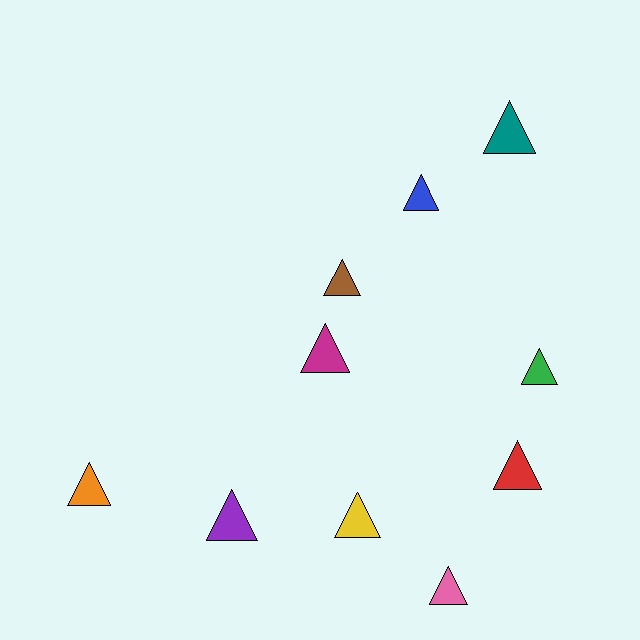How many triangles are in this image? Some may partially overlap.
There are 10 triangles.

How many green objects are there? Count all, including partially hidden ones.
There is 1 green object.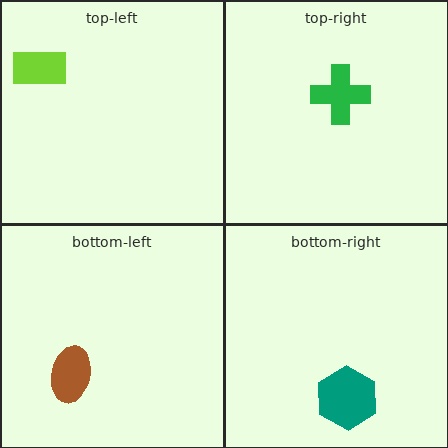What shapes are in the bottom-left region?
The brown ellipse.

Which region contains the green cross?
The top-right region.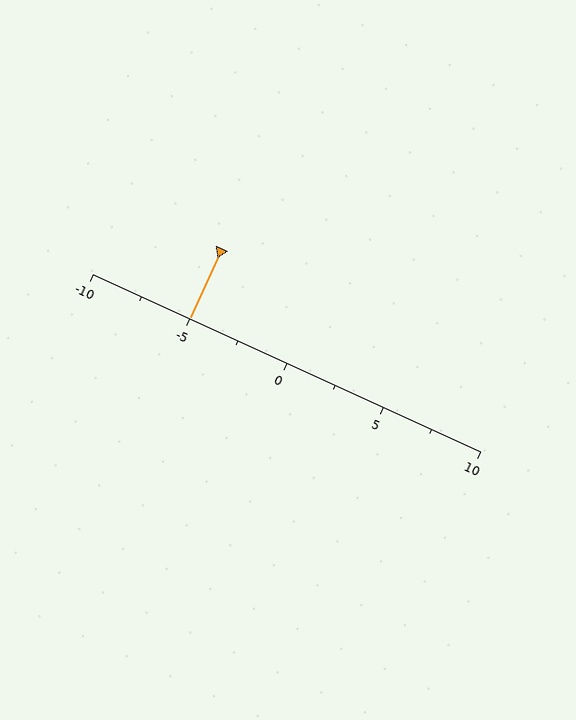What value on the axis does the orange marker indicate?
The marker indicates approximately -5.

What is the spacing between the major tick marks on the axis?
The major ticks are spaced 5 apart.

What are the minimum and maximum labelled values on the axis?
The axis runs from -10 to 10.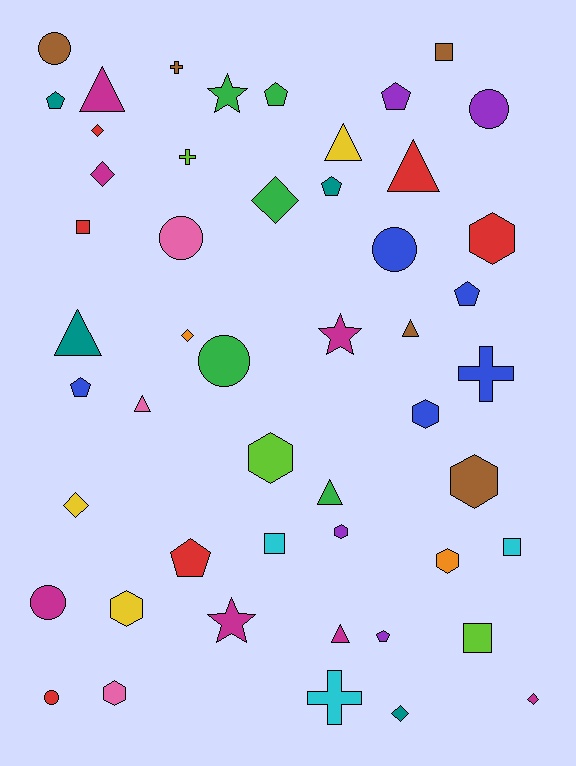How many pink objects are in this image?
There are 3 pink objects.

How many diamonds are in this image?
There are 7 diamonds.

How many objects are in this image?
There are 50 objects.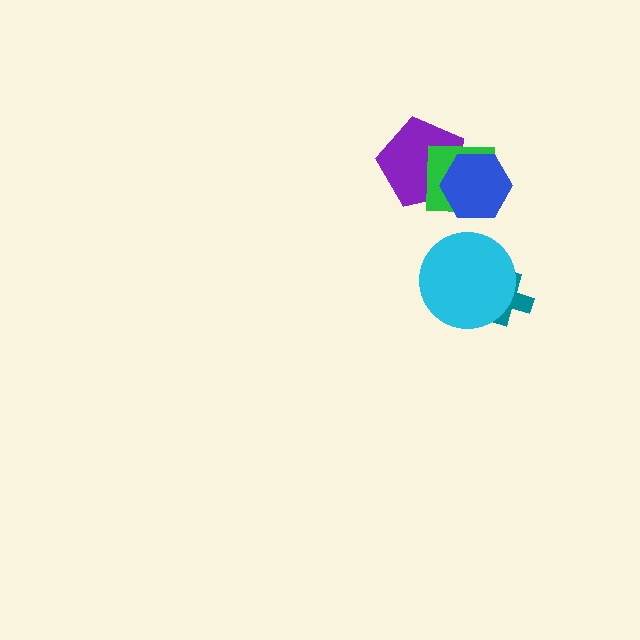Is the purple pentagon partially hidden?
Yes, it is partially covered by another shape.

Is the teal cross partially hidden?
Yes, it is partially covered by another shape.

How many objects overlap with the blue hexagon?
2 objects overlap with the blue hexagon.